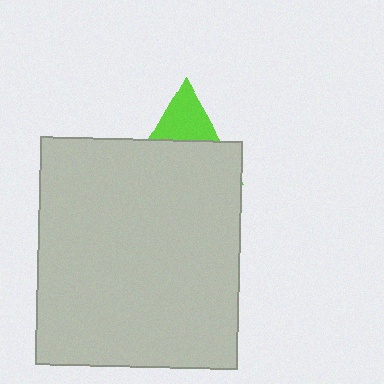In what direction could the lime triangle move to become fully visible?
The lime triangle could move up. That would shift it out from behind the light gray rectangle entirely.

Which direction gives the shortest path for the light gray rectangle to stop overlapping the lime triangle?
Moving down gives the shortest separation.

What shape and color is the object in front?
The object in front is a light gray rectangle.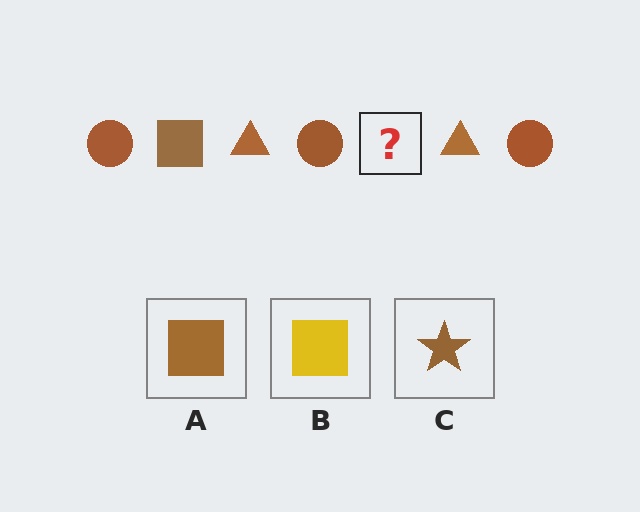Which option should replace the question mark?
Option A.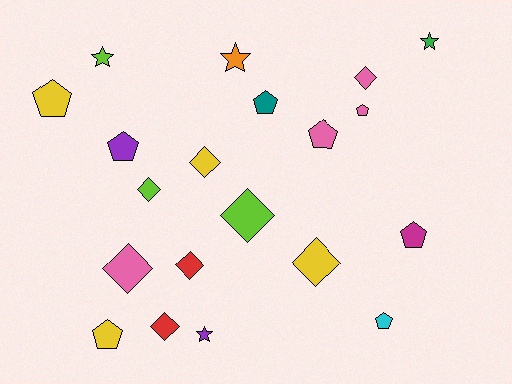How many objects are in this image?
There are 20 objects.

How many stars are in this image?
There are 4 stars.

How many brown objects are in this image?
There are no brown objects.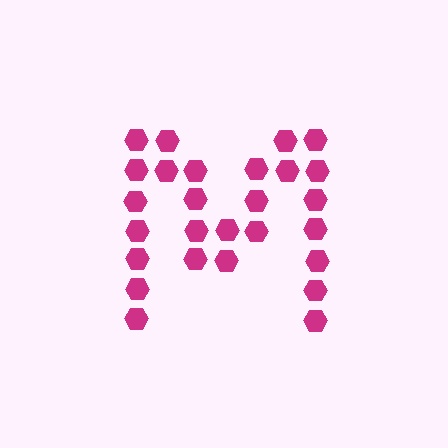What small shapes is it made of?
It is made of small hexagons.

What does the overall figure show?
The overall figure shows the letter M.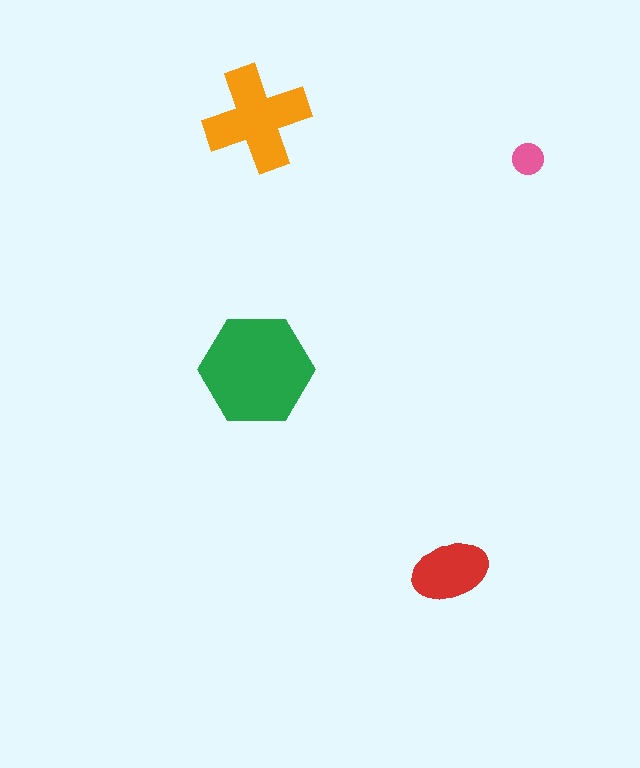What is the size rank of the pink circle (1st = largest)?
4th.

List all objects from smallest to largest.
The pink circle, the red ellipse, the orange cross, the green hexagon.